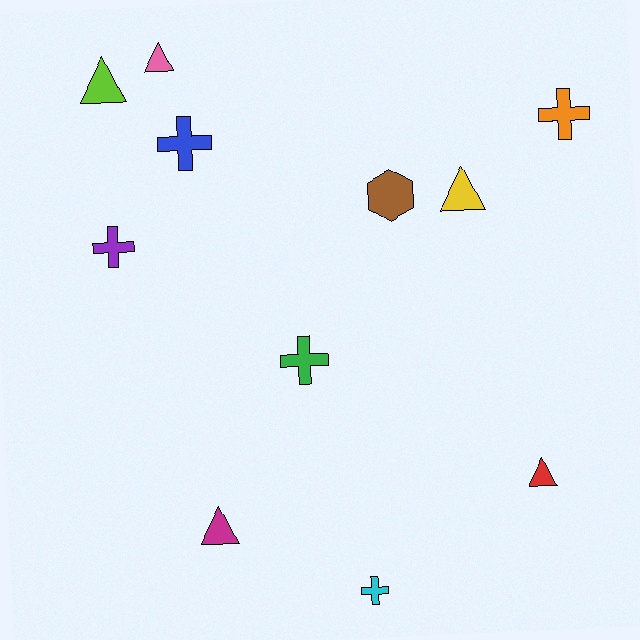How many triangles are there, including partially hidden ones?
There are 5 triangles.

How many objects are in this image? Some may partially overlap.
There are 11 objects.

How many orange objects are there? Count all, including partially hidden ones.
There is 1 orange object.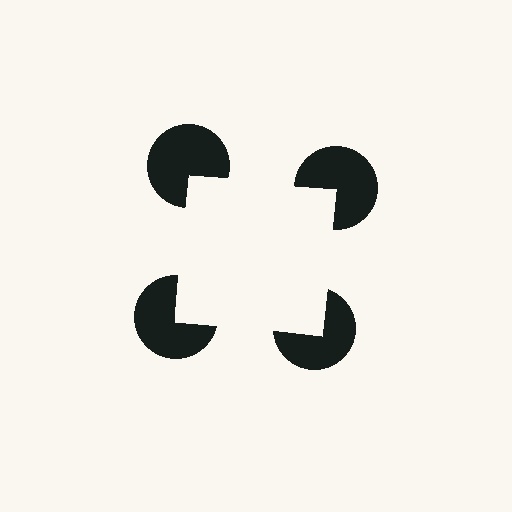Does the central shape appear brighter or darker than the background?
It typically appears slightly brighter than the background, even though no actual brightness change is drawn.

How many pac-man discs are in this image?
There are 4 — one at each vertex of the illusory square.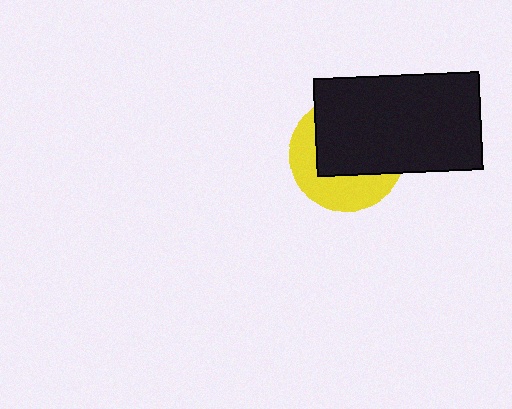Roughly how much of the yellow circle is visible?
A small part of it is visible (roughly 41%).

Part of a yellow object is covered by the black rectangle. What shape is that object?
It is a circle.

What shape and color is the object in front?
The object in front is a black rectangle.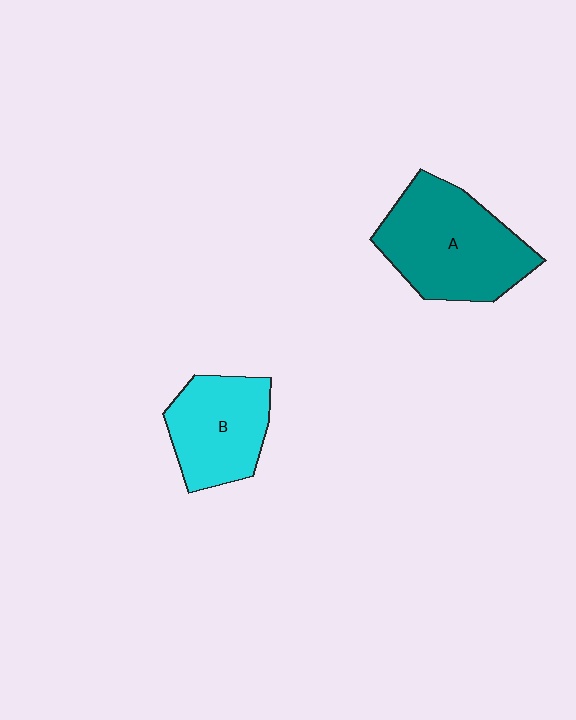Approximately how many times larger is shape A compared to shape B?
Approximately 1.4 times.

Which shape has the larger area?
Shape A (teal).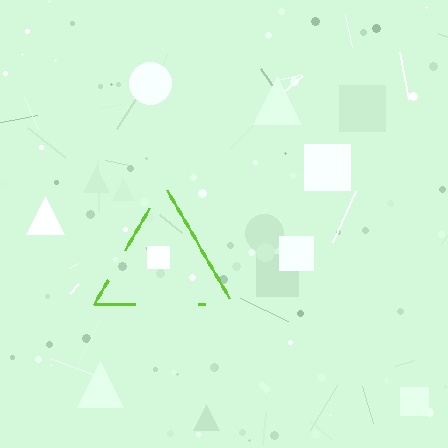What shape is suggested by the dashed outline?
The dashed outline suggests a triangle.